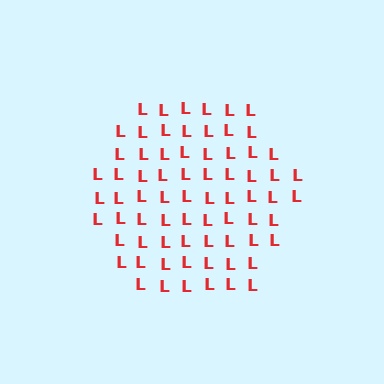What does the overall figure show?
The overall figure shows a hexagon.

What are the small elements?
The small elements are letter L's.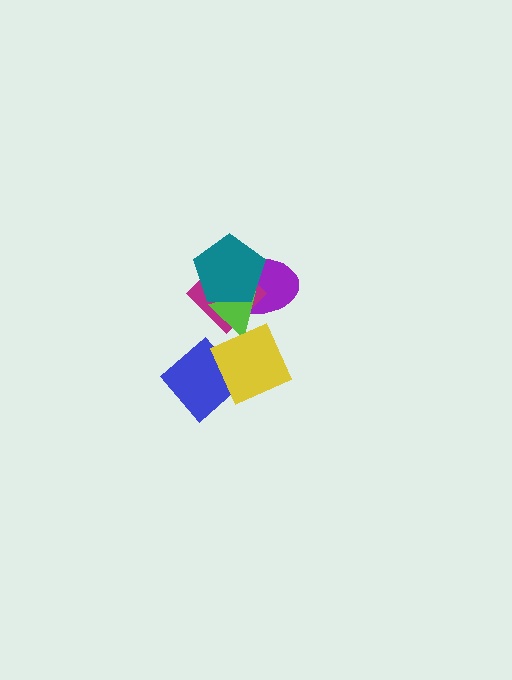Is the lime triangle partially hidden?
Yes, it is partially covered by another shape.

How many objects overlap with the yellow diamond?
3 objects overlap with the yellow diamond.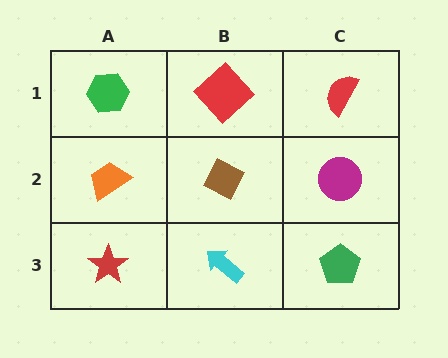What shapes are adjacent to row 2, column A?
A green hexagon (row 1, column A), a red star (row 3, column A), a brown diamond (row 2, column B).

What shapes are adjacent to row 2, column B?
A red diamond (row 1, column B), a cyan arrow (row 3, column B), an orange trapezoid (row 2, column A), a magenta circle (row 2, column C).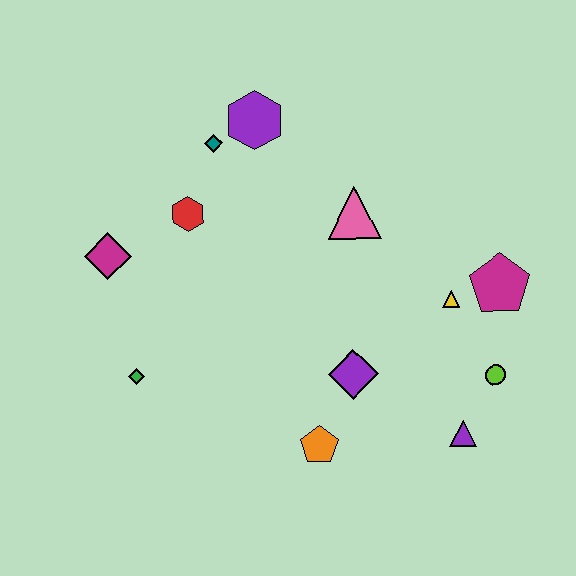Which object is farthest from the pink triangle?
The green diamond is farthest from the pink triangle.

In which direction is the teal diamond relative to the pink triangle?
The teal diamond is to the left of the pink triangle.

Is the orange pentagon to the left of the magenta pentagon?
Yes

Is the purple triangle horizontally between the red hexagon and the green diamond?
No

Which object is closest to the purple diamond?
The orange pentagon is closest to the purple diamond.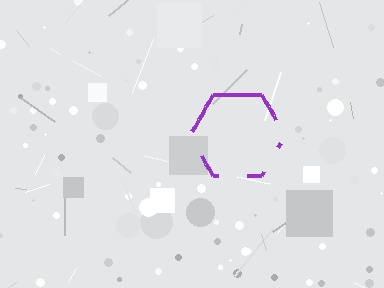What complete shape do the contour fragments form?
The contour fragments form a hexagon.